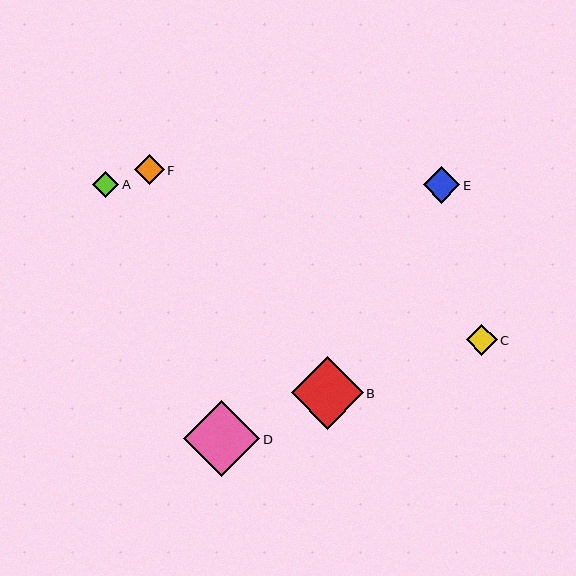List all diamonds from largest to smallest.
From largest to smallest: D, B, E, C, F, A.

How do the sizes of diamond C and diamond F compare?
Diamond C and diamond F are approximately the same size.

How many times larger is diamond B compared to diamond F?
Diamond B is approximately 2.4 times the size of diamond F.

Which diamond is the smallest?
Diamond A is the smallest with a size of approximately 27 pixels.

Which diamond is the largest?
Diamond D is the largest with a size of approximately 76 pixels.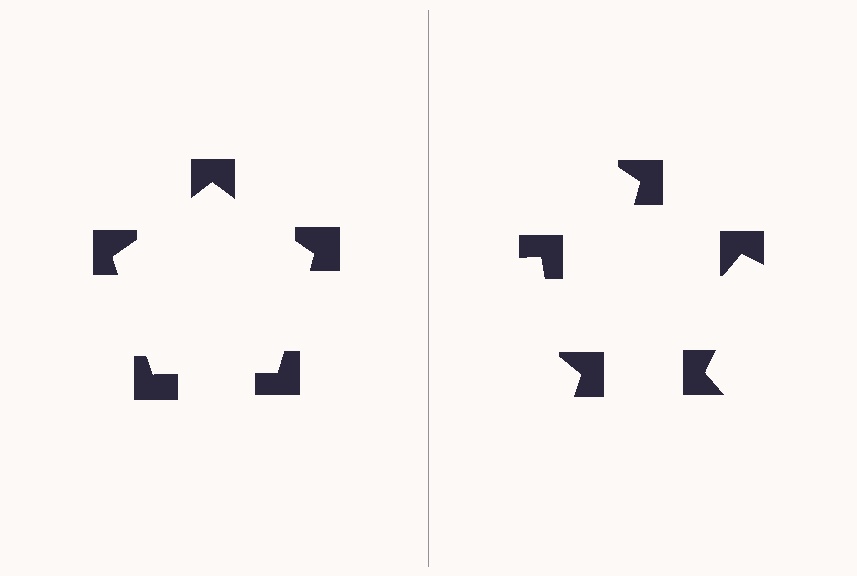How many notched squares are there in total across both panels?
10 — 5 on each side.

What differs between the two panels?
The notched squares are positioned identically on both sides; only the wedge orientations differ. On the left they align to a pentagon; on the right they are misaligned.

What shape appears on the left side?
An illusory pentagon.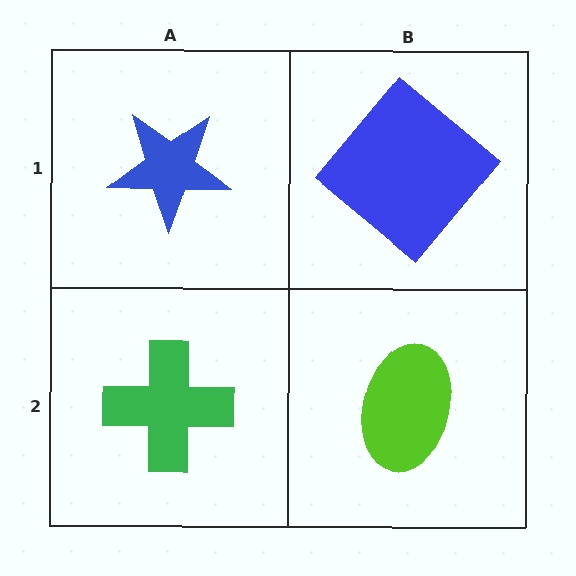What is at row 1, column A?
A blue star.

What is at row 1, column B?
A blue diamond.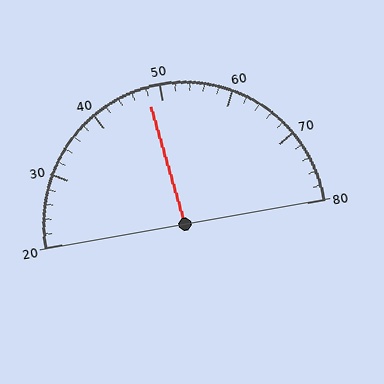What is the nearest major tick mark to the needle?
The nearest major tick mark is 50.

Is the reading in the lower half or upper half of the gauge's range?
The reading is in the lower half of the range (20 to 80).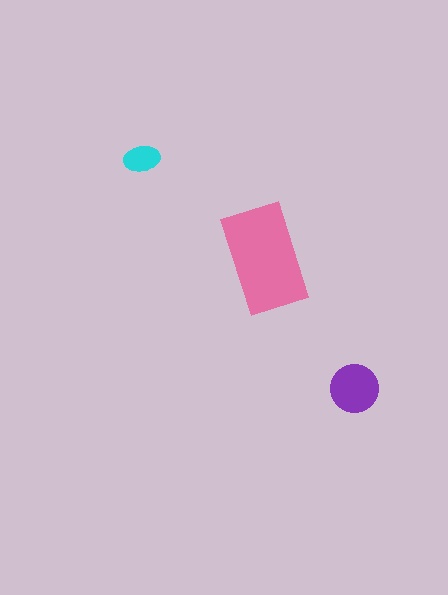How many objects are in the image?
There are 3 objects in the image.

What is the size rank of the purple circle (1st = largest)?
2nd.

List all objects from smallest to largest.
The cyan ellipse, the purple circle, the pink rectangle.